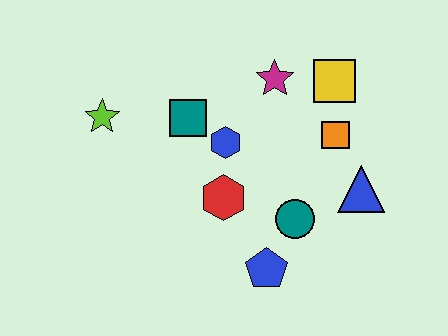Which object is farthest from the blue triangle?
The lime star is farthest from the blue triangle.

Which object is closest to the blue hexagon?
The teal square is closest to the blue hexagon.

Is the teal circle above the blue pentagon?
Yes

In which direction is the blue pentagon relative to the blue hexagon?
The blue pentagon is below the blue hexagon.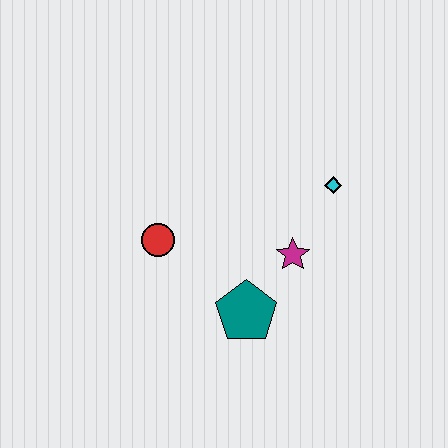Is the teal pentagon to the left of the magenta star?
Yes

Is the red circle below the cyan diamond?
Yes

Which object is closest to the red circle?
The teal pentagon is closest to the red circle.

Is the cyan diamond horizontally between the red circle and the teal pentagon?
No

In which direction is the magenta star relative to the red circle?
The magenta star is to the right of the red circle.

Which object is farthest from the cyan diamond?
The red circle is farthest from the cyan diamond.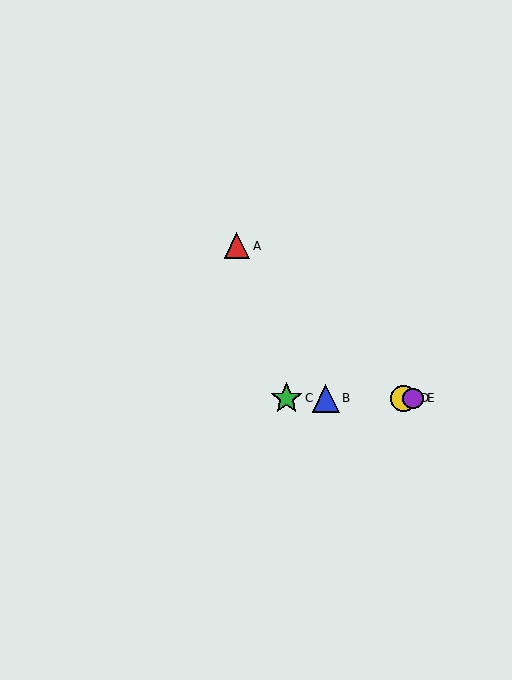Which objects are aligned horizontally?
Objects B, C, D, E are aligned horizontally.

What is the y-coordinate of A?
Object A is at y≈246.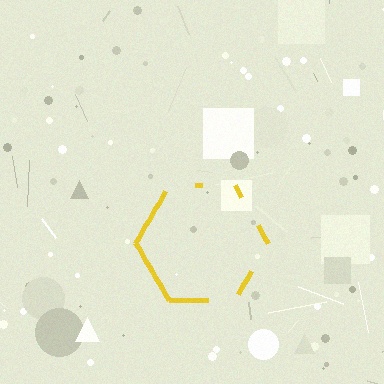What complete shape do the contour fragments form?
The contour fragments form a hexagon.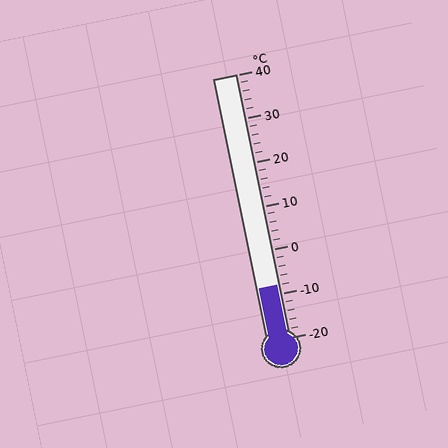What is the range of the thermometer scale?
The thermometer scale ranges from -20°C to 40°C.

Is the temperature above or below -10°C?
The temperature is above -10°C.